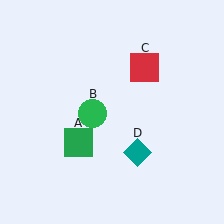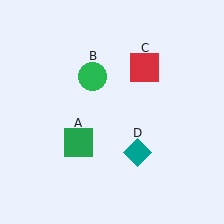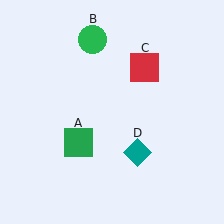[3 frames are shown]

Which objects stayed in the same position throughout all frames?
Green square (object A) and red square (object C) and teal diamond (object D) remained stationary.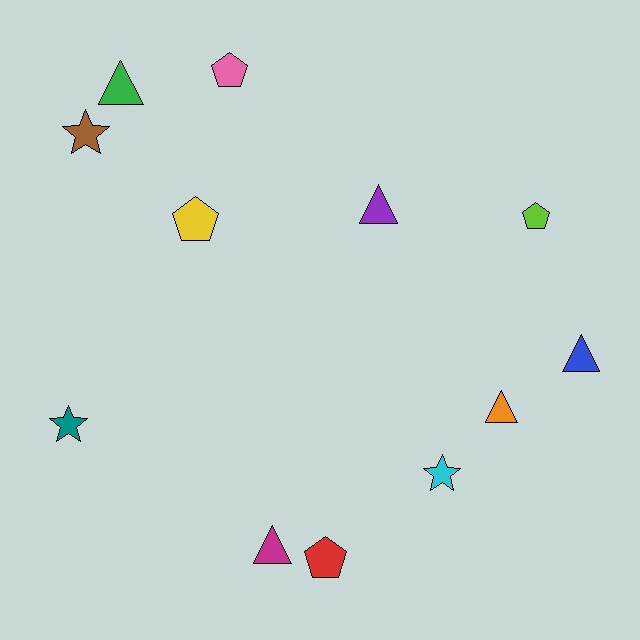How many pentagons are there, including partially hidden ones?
There are 4 pentagons.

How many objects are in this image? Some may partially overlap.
There are 12 objects.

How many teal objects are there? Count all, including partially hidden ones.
There is 1 teal object.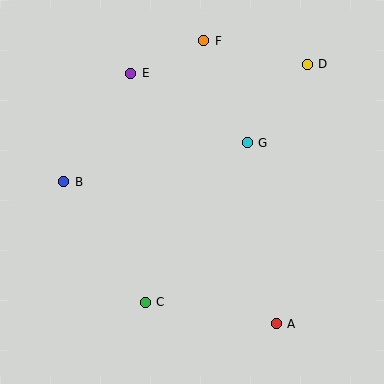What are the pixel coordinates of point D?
Point D is at (307, 64).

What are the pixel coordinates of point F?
Point F is at (204, 41).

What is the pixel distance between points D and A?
The distance between D and A is 261 pixels.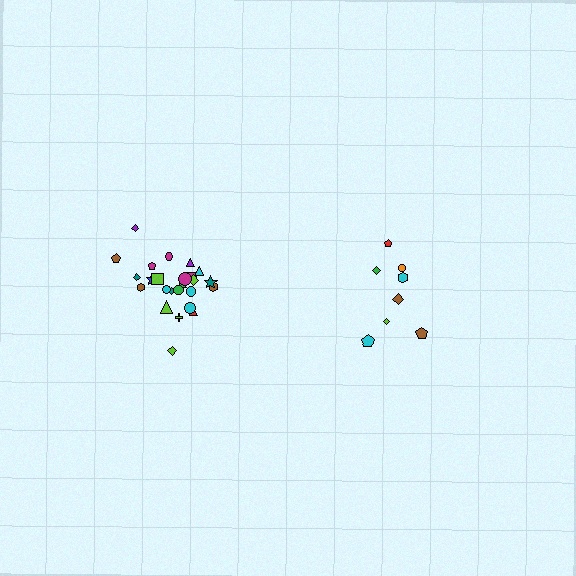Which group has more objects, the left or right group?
The left group.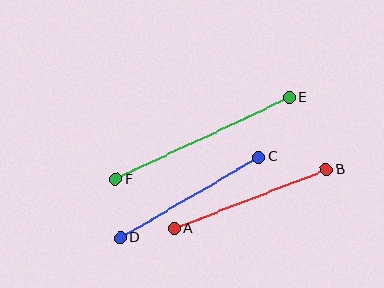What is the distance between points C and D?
The distance is approximately 161 pixels.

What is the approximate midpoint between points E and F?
The midpoint is at approximately (202, 138) pixels.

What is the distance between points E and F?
The distance is approximately 192 pixels.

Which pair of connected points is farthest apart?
Points E and F are farthest apart.